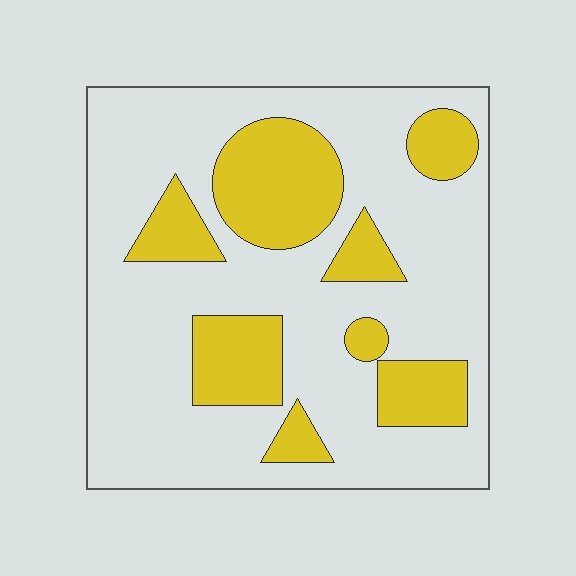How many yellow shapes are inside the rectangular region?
8.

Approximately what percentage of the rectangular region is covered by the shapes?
Approximately 25%.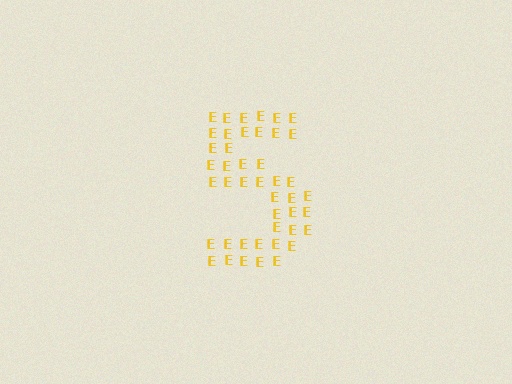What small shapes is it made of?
It is made of small letter E's.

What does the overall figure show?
The overall figure shows the digit 5.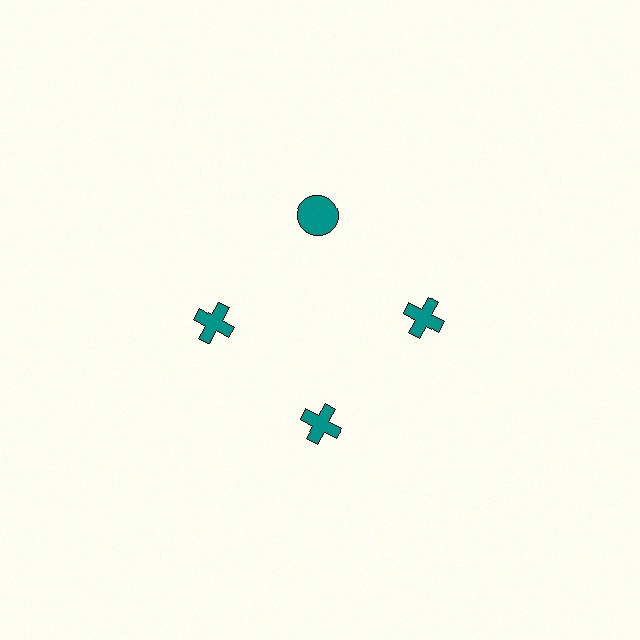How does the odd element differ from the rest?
It has a different shape: circle instead of cross.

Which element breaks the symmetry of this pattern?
The teal circle at roughly the 12 o'clock position breaks the symmetry. All other shapes are teal crosses.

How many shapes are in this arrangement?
There are 4 shapes arranged in a ring pattern.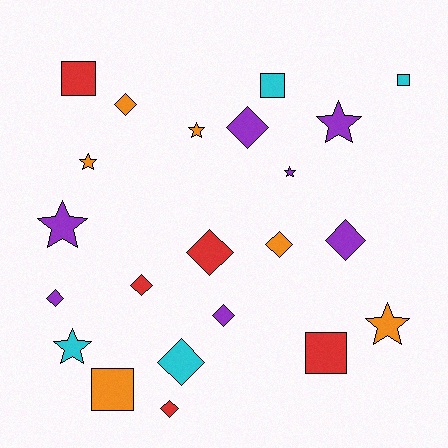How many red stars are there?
There are no red stars.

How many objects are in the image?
There are 22 objects.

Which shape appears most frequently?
Diamond, with 10 objects.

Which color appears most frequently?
Purple, with 7 objects.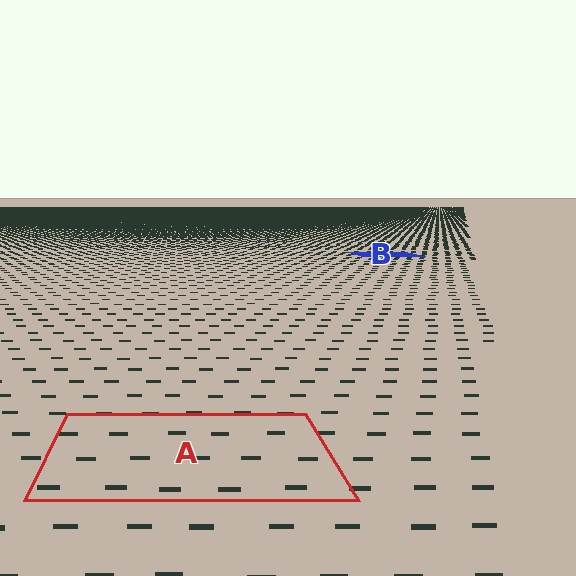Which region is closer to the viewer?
Region A is closer. The texture elements there are larger and more spread out.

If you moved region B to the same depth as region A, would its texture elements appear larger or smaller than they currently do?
They would appear larger. At a closer depth, the same texture elements are projected at a bigger on-screen size.